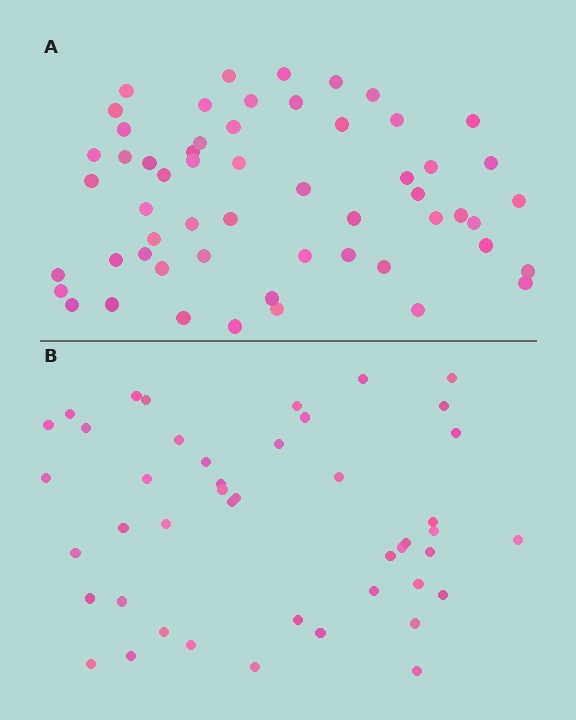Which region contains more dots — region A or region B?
Region A (the top region) has more dots.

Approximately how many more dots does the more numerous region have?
Region A has roughly 12 or so more dots than region B.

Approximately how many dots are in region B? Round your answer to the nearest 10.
About 40 dots. (The exact count is 45, which rounds to 40.)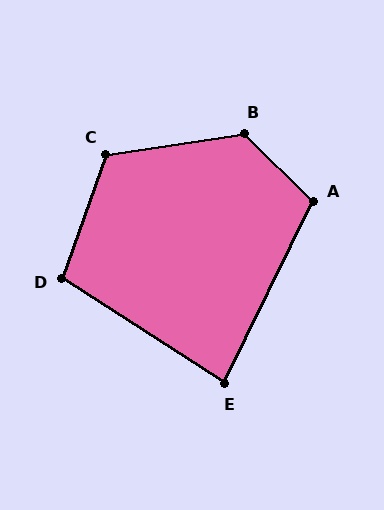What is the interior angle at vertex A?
Approximately 109 degrees (obtuse).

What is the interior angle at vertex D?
Approximately 103 degrees (obtuse).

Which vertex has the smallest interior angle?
E, at approximately 83 degrees.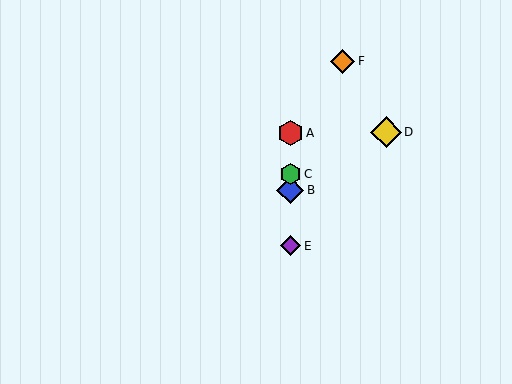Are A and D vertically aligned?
No, A is at x≈290 and D is at x≈386.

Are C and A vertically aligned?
Yes, both are at x≈290.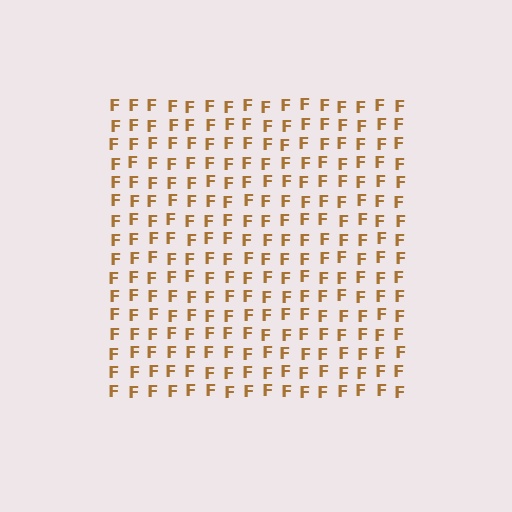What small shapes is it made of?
It is made of small letter F's.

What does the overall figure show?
The overall figure shows a square.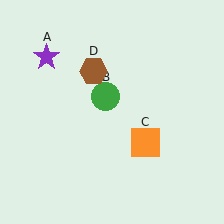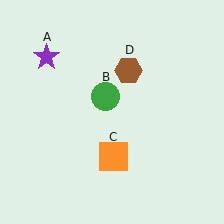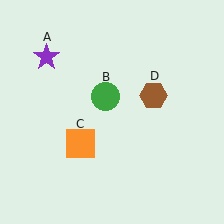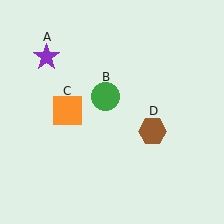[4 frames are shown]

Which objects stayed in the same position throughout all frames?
Purple star (object A) and green circle (object B) remained stationary.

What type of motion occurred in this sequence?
The orange square (object C), brown hexagon (object D) rotated clockwise around the center of the scene.